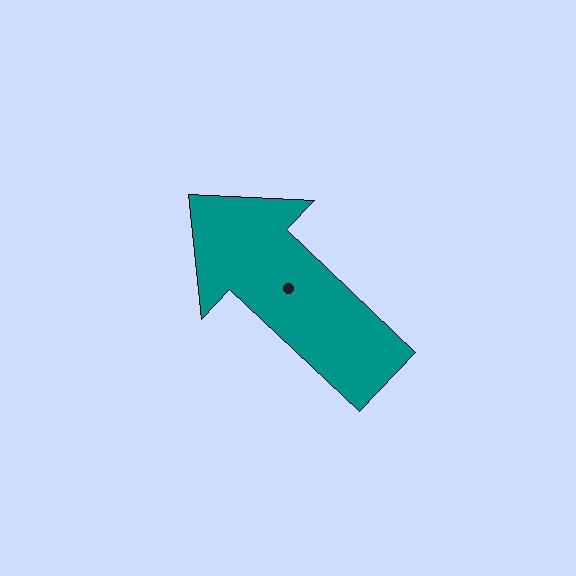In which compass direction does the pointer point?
Northwest.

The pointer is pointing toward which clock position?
Roughly 10 o'clock.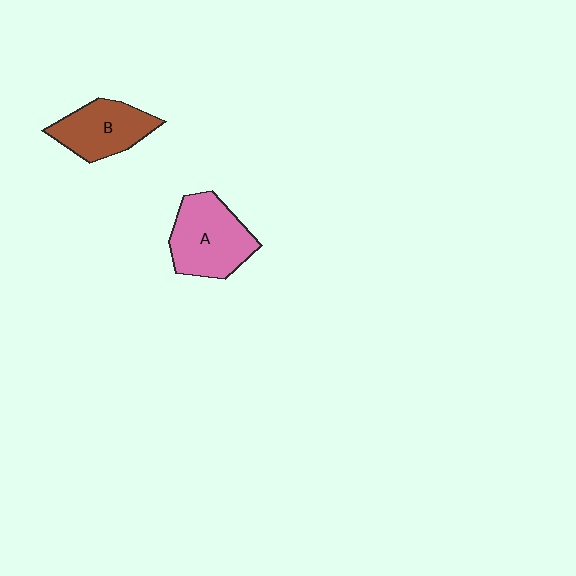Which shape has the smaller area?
Shape B (brown).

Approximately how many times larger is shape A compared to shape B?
Approximately 1.2 times.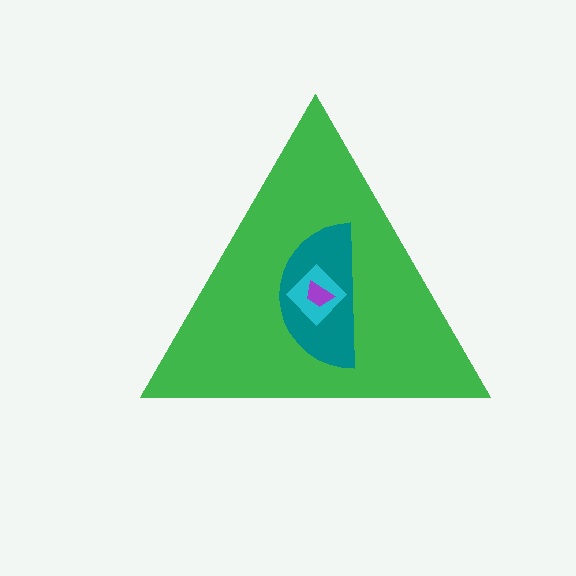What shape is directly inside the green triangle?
The teal semicircle.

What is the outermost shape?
The green triangle.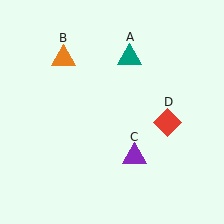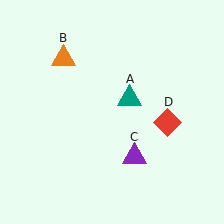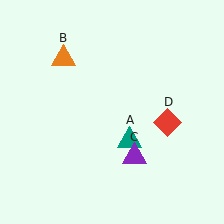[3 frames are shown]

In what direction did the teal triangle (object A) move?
The teal triangle (object A) moved down.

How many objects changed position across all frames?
1 object changed position: teal triangle (object A).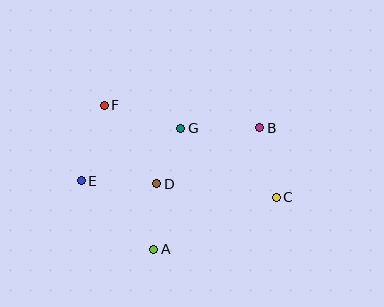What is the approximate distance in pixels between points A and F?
The distance between A and F is approximately 152 pixels.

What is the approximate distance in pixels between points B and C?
The distance between B and C is approximately 71 pixels.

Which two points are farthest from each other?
Points C and E are farthest from each other.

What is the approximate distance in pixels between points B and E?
The distance between B and E is approximately 186 pixels.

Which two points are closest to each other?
Points D and G are closest to each other.